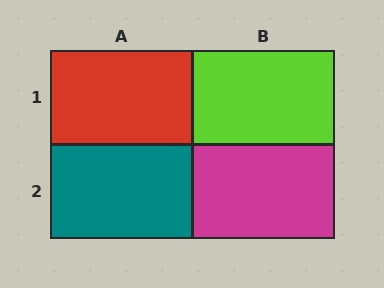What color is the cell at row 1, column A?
Red.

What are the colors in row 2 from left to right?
Teal, magenta.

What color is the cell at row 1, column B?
Lime.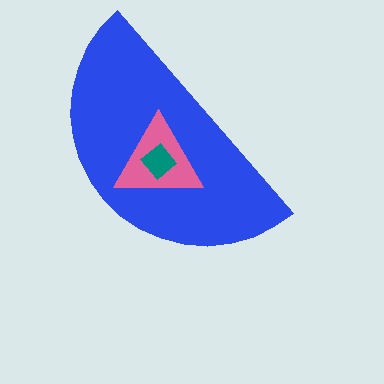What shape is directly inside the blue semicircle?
The pink triangle.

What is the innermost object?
The teal diamond.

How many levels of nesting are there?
3.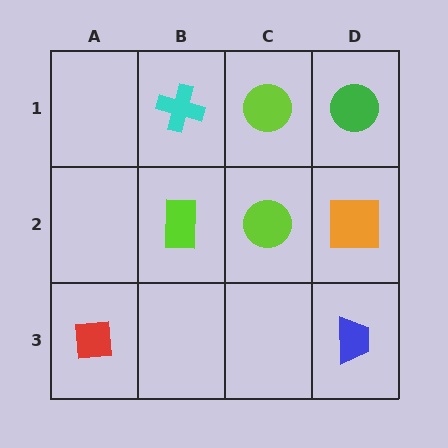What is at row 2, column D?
An orange square.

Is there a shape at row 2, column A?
No, that cell is empty.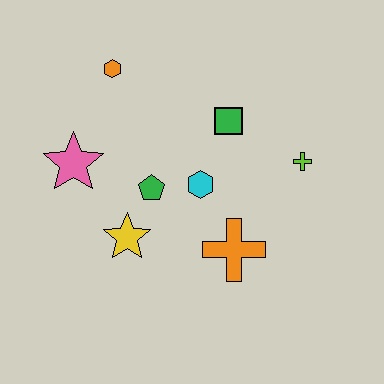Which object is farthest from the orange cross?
The orange hexagon is farthest from the orange cross.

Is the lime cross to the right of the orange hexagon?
Yes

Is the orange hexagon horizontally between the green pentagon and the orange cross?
No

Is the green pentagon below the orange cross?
No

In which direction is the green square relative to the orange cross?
The green square is above the orange cross.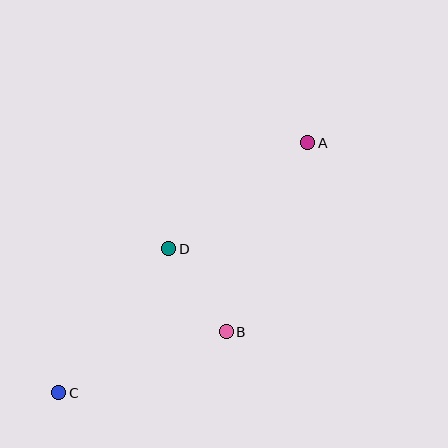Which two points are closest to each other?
Points B and D are closest to each other.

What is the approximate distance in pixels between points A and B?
The distance between A and B is approximately 205 pixels.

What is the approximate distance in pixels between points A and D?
The distance between A and D is approximately 175 pixels.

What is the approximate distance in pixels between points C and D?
The distance between C and D is approximately 181 pixels.